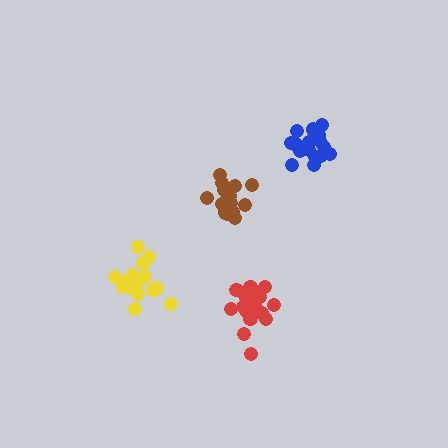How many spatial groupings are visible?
There are 4 spatial groupings.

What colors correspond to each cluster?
The clusters are colored: yellow, brown, blue, red.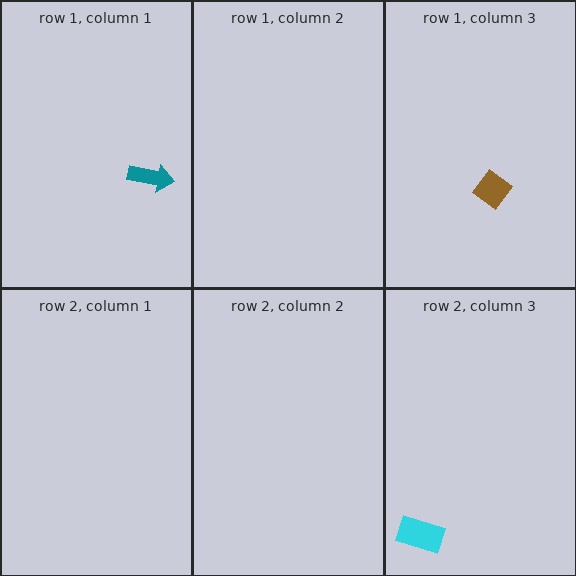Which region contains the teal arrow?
The row 1, column 1 region.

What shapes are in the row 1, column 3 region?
The brown diamond.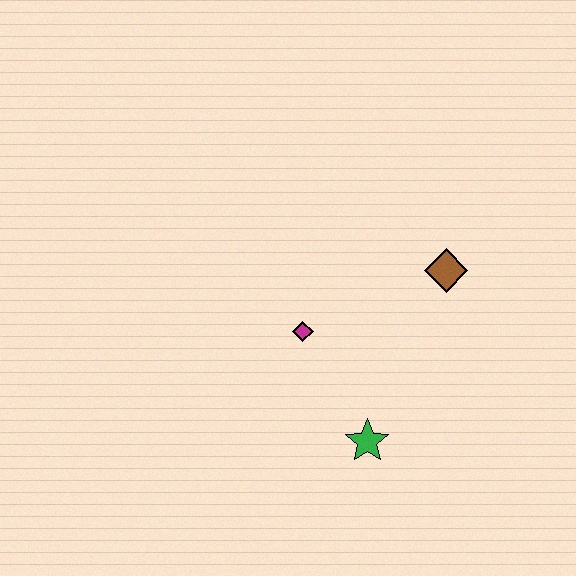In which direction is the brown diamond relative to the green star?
The brown diamond is above the green star.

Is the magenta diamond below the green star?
No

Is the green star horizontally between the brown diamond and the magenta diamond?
Yes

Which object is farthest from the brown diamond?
The green star is farthest from the brown diamond.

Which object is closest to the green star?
The magenta diamond is closest to the green star.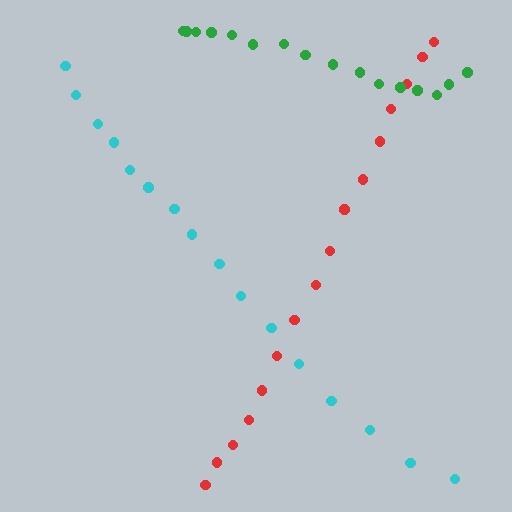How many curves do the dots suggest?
There are 3 distinct paths.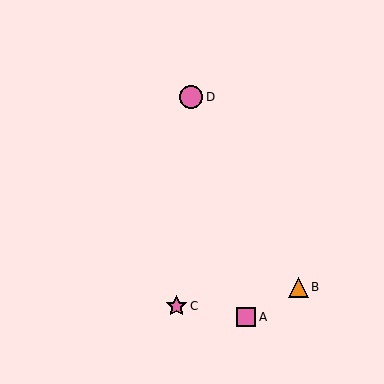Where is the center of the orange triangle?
The center of the orange triangle is at (298, 287).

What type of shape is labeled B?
Shape B is an orange triangle.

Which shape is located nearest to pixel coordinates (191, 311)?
The pink star (labeled C) at (177, 306) is nearest to that location.